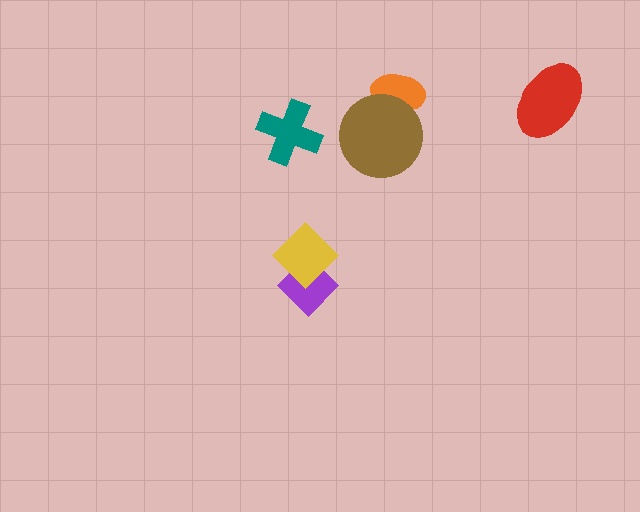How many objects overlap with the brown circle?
1 object overlaps with the brown circle.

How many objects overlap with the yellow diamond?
1 object overlaps with the yellow diamond.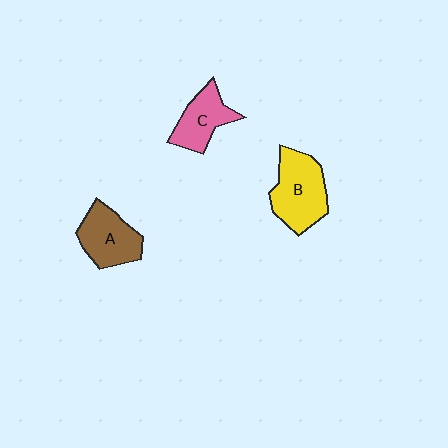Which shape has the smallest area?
Shape C (pink).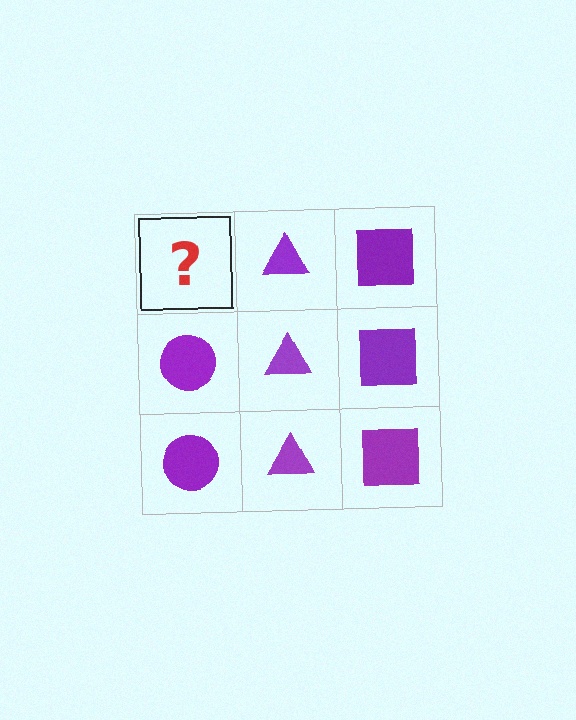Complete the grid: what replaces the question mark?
The question mark should be replaced with a purple circle.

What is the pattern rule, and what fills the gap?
The rule is that each column has a consistent shape. The gap should be filled with a purple circle.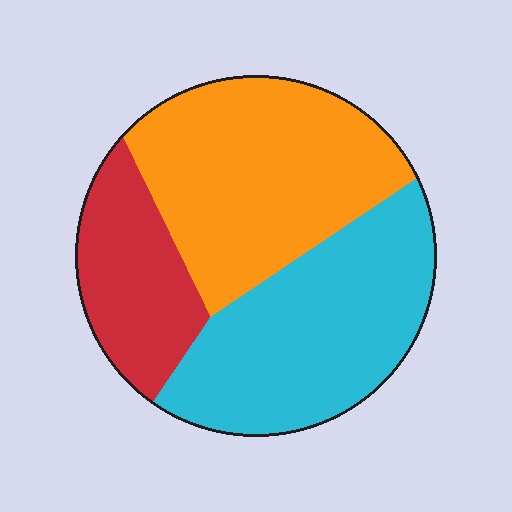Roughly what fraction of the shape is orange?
Orange takes up between a quarter and a half of the shape.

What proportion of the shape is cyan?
Cyan takes up about two fifths (2/5) of the shape.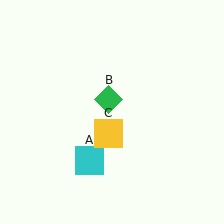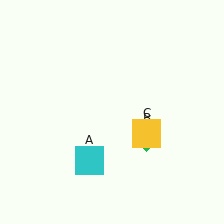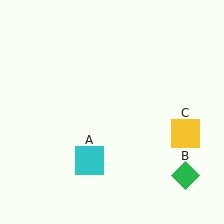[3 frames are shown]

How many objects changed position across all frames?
2 objects changed position: green diamond (object B), yellow square (object C).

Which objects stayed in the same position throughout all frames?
Cyan square (object A) remained stationary.